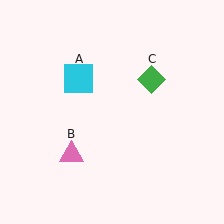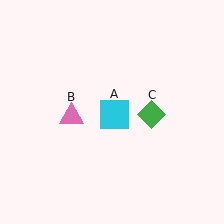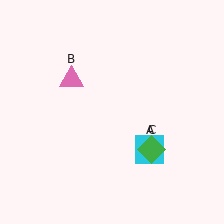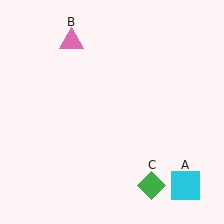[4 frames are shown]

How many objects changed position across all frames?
3 objects changed position: cyan square (object A), pink triangle (object B), green diamond (object C).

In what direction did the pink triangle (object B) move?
The pink triangle (object B) moved up.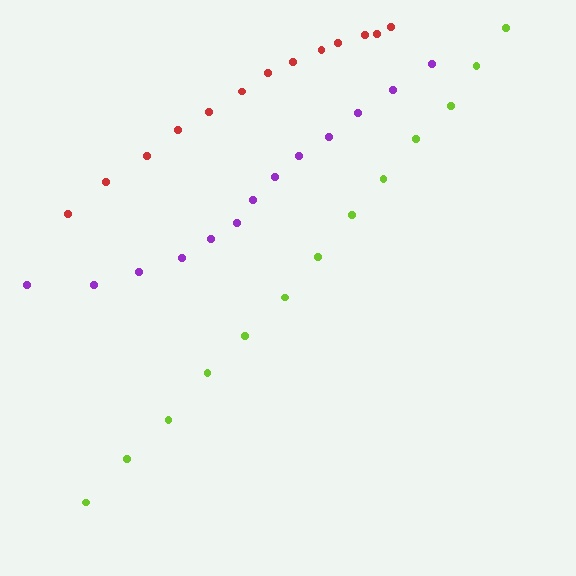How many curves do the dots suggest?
There are 3 distinct paths.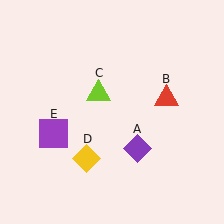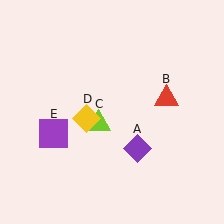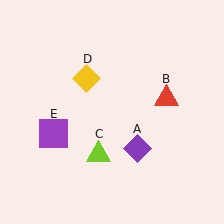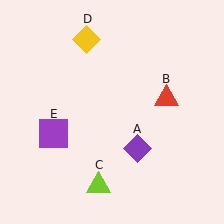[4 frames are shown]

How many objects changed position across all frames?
2 objects changed position: lime triangle (object C), yellow diamond (object D).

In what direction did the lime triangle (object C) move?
The lime triangle (object C) moved down.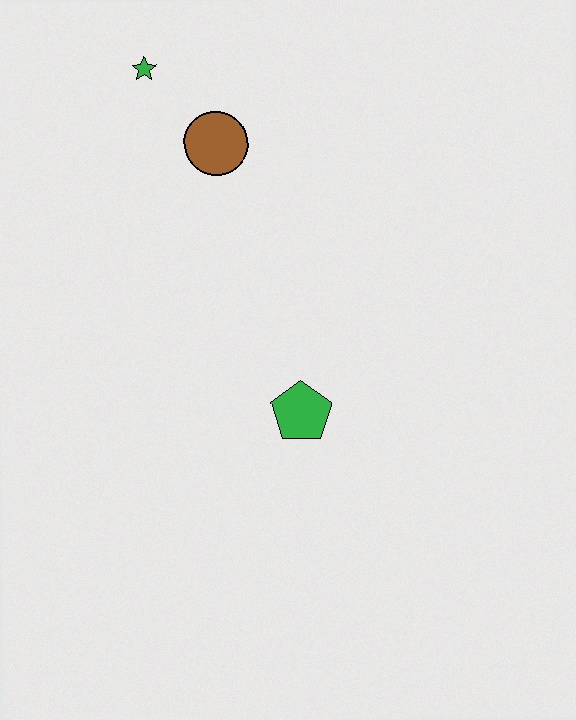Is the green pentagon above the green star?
No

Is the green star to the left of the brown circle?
Yes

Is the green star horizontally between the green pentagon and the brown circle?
No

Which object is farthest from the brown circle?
The green pentagon is farthest from the brown circle.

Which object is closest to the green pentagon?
The brown circle is closest to the green pentagon.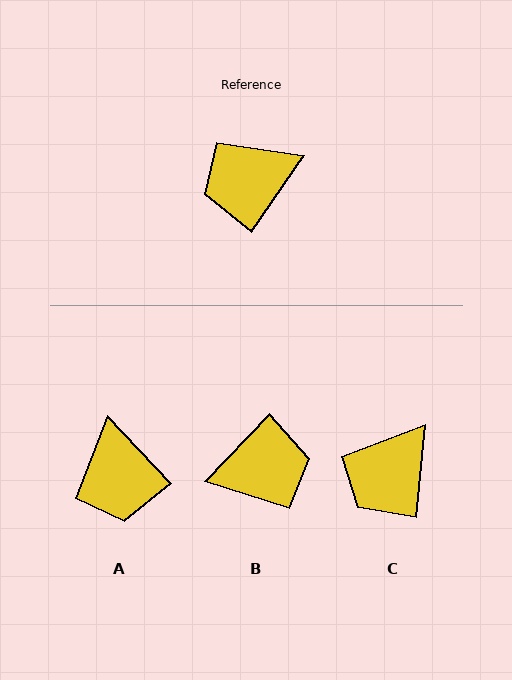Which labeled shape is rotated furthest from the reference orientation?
B, about 171 degrees away.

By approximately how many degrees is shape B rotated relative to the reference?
Approximately 171 degrees counter-clockwise.